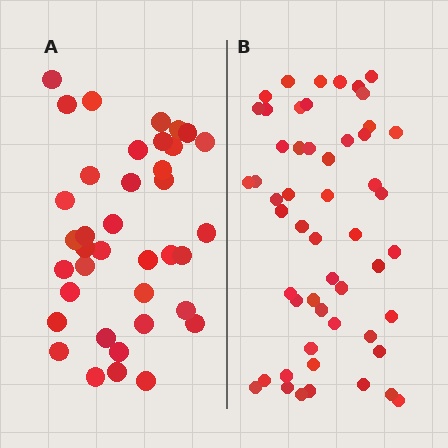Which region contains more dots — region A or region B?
Region B (the right region) has more dots.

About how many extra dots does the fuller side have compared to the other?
Region B has approximately 15 more dots than region A.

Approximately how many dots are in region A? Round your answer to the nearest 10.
About 40 dots. (The exact count is 38, which rounds to 40.)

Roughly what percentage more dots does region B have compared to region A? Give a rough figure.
About 40% more.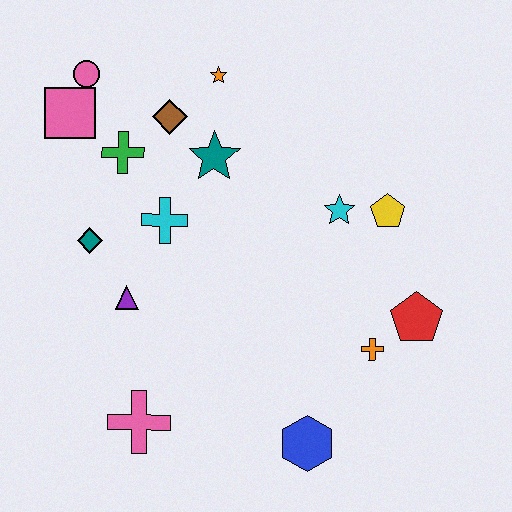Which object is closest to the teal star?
The brown diamond is closest to the teal star.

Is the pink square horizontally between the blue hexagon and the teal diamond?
No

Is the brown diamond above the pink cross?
Yes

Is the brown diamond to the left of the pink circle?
No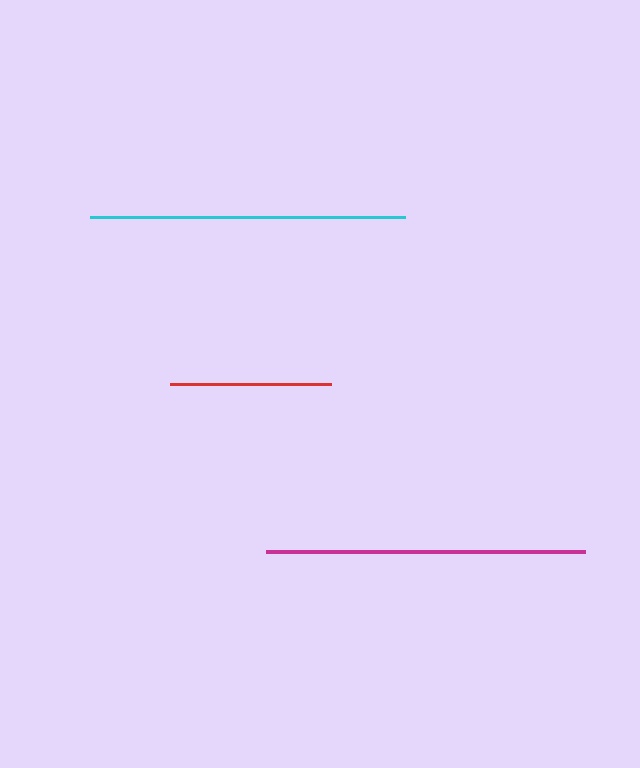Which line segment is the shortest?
The red line is the shortest at approximately 160 pixels.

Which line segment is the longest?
The magenta line is the longest at approximately 319 pixels.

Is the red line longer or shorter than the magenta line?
The magenta line is longer than the red line.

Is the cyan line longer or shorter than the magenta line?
The magenta line is longer than the cyan line.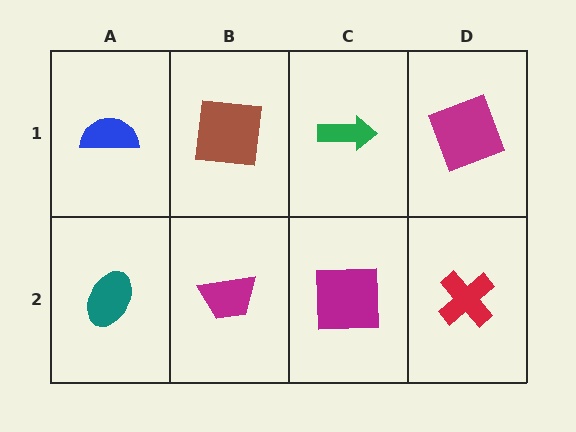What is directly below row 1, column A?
A teal ellipse.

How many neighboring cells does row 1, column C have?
3.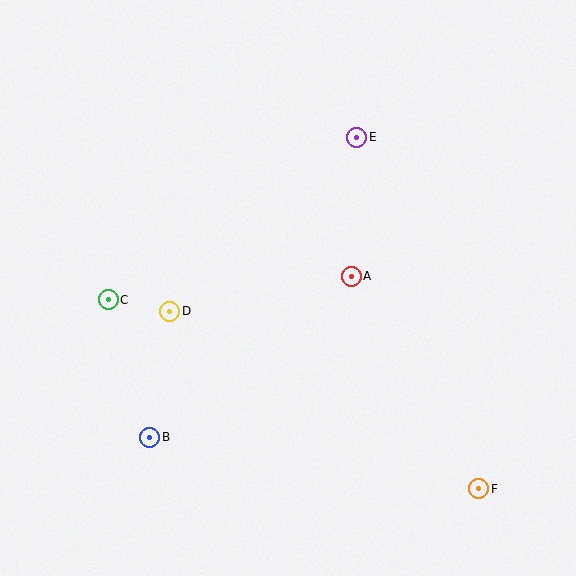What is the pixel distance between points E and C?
The distance between E and C is 297 pixels.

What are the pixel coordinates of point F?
Point F is at (479, 489).